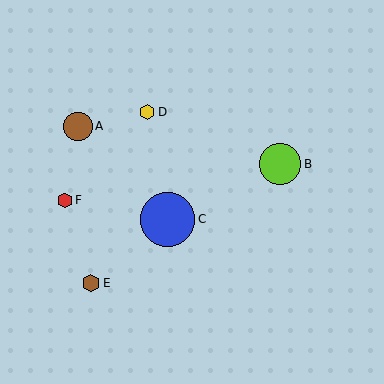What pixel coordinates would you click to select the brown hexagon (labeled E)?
Click at (91, 283) to select the brown hexagon E.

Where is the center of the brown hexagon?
The center of the brown hexagon is at (91, 283).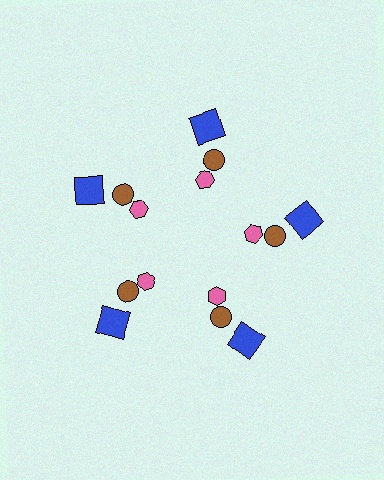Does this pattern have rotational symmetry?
Yes, this pattern has 5-fold rotational symmetry. It looks the same after rotating 72 degrees around the center.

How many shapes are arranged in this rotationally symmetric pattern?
There are 15 shapes, arranged in 5 groups of 3.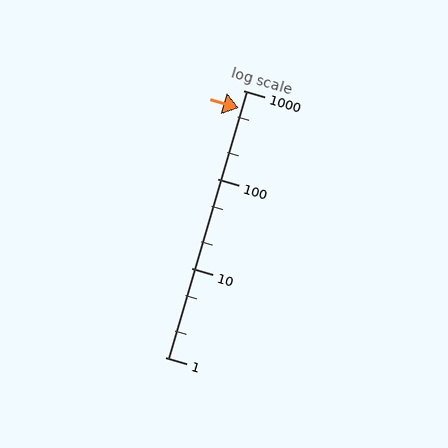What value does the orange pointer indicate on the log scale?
The pointer indicates approximately 630.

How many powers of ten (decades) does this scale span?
The scale spans 3 decades, from 1 to 1000.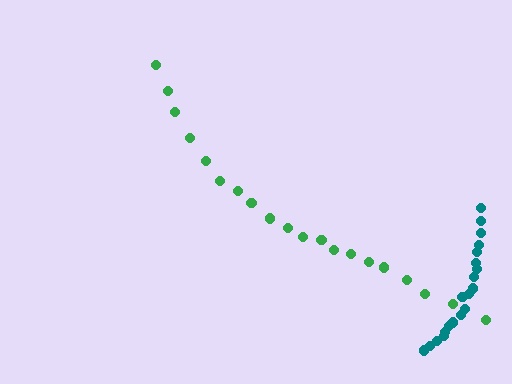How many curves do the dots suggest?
There are 2 distinct paths.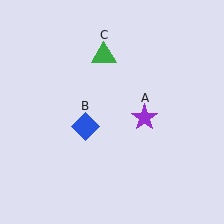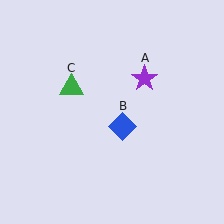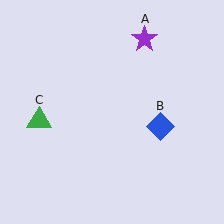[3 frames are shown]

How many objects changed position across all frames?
3 objects changed position: purple star (object A), blue diamond (object B), green triangle (object C).